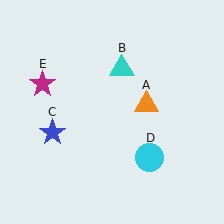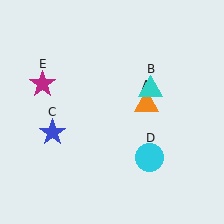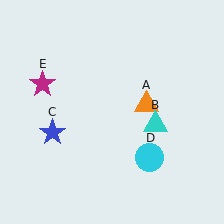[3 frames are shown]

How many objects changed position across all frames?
1 object changed position: cyan triangle (object B).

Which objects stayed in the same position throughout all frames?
Orange triangle (object A) and blue star (object C) and cyan circle (object D) and magenta star (object E) remained stationary.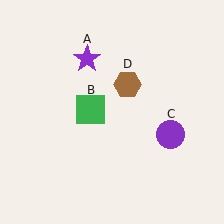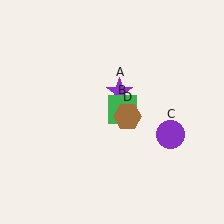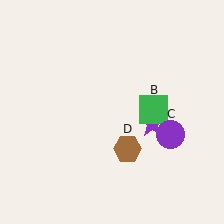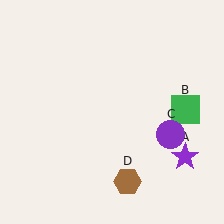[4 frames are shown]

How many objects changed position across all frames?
3 objects changed position: purple star (object A), green square (object B), brown hexagon (object D).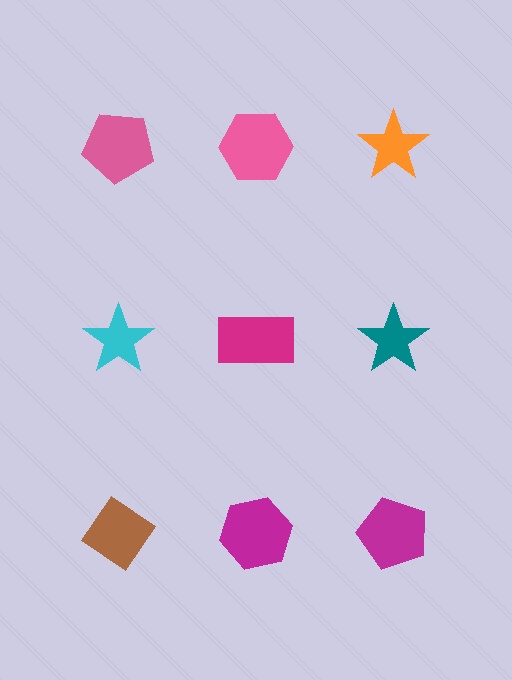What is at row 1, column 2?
A pink hexagon.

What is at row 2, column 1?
A cyan star.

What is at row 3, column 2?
A magenta hexagon.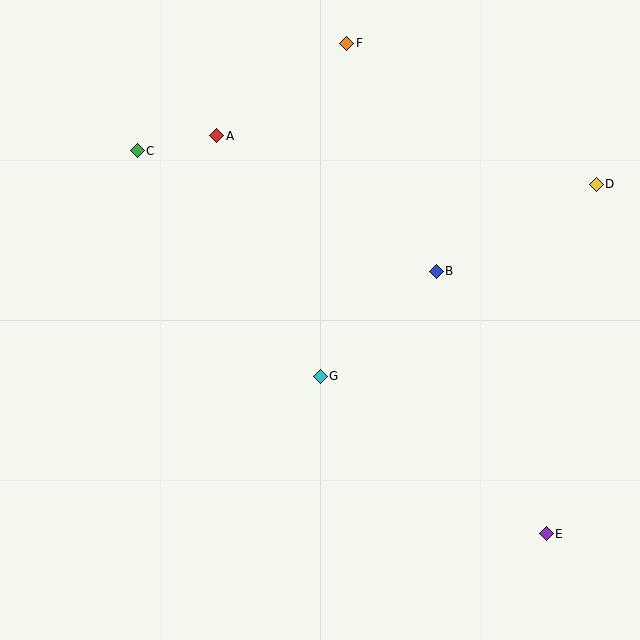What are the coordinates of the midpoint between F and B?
The midpoint between F and B is at (391, 157).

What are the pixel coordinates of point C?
Point C is at (137, 151).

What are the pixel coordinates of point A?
Point A is at (217, 136).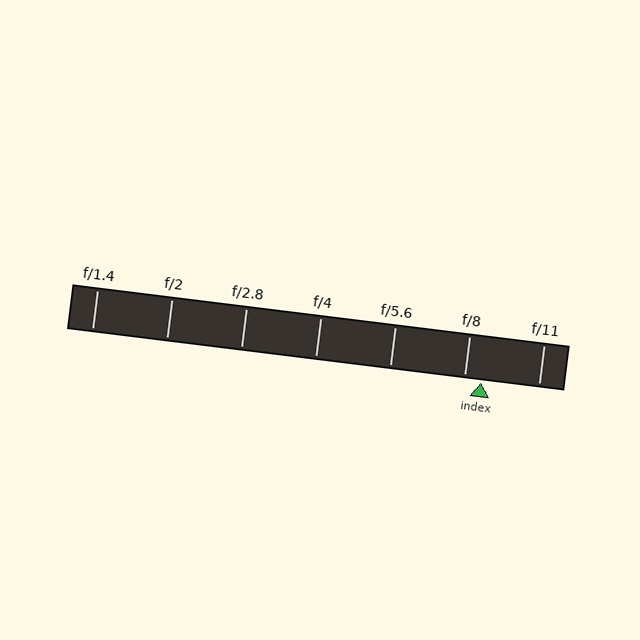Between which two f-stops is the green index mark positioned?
The index mark is between f/8 and f/11.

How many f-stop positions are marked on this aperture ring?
There are 7 f-stop positions marked.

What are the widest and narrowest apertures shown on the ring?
The widest aperture shown is f/1.4 and the narrowest is f/11.